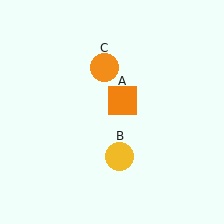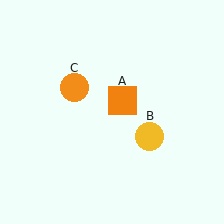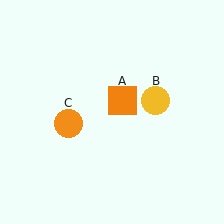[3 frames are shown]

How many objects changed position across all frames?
2 objects changed position: yellow circle (object B), orange circle (object C).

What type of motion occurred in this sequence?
The yellow circle (object B), orange circle (object C) rotated counterclockwise around the center of the scene.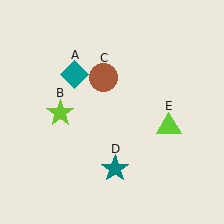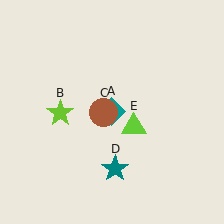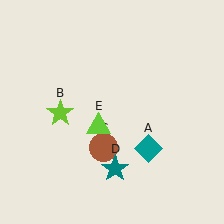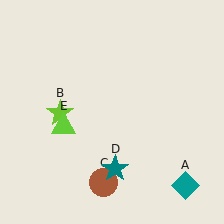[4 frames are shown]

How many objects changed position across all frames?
3 objects changed position: teal diamond (object A), brown circle (object C), lime triangle (object E).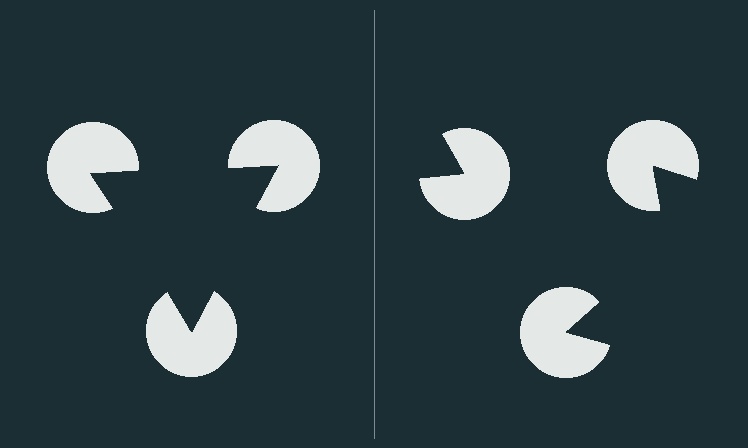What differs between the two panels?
The pac-man discs are positioned identically on both sides; only the wedge orientations differ. On the left they align to a triangle; on the right they are misaligned.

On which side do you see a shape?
An illusory triangle appears on the left side. On the right side the wedge cuts are rotated, so no coherent shape forms.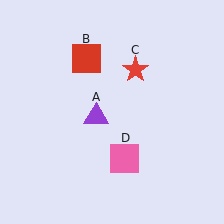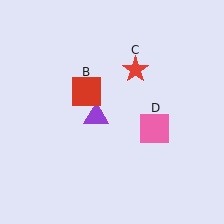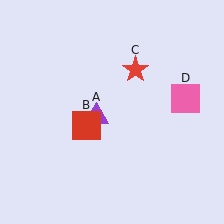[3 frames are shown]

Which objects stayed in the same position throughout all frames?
Purple triangle (object A) and red star (object C) remained stationary.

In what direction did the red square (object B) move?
The red square (object B) moved down.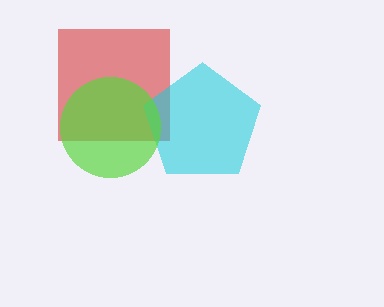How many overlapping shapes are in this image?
There are 3 overlapping shapes in the image.